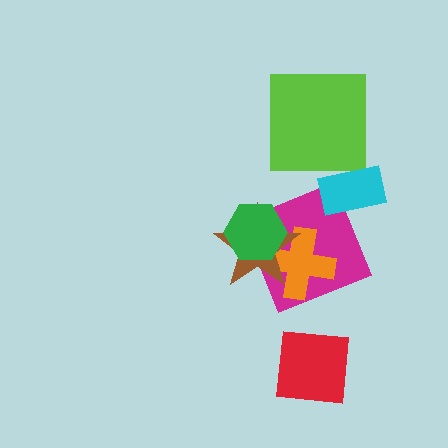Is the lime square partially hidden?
No, no other shape covers it.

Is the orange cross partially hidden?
Yes, it is partially covered by another shape.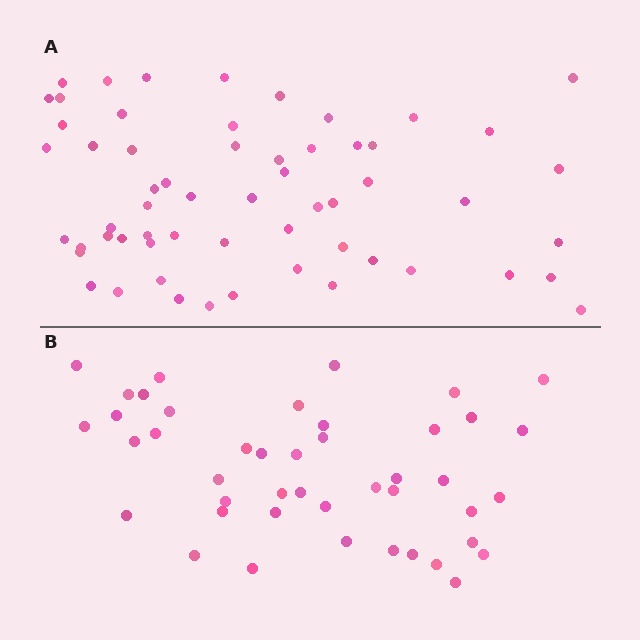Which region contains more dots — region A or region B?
Region A (the top region) has more dots.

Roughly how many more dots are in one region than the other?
Region A has approximately 15 more dots than region B.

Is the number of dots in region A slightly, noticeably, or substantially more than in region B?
Region A has noticeably more, but not dramatically so. The ratio is roughly 1.3 to 1.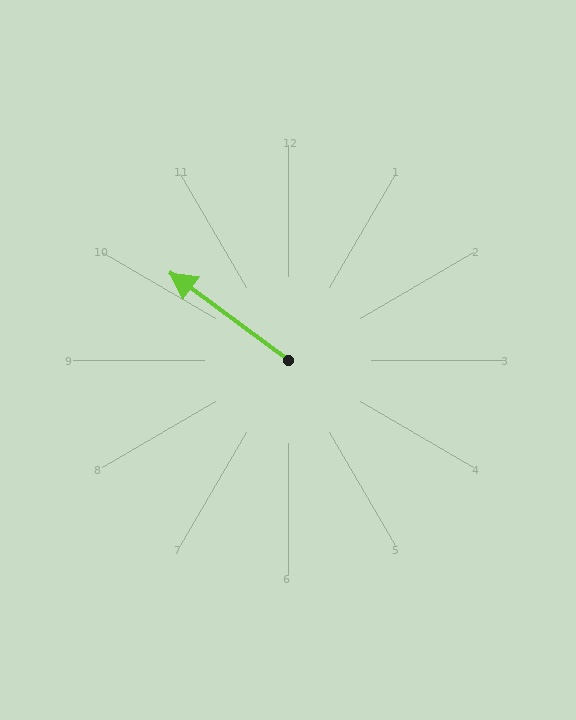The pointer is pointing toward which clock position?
Roughly 10 o'clock.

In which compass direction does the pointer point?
Northwest.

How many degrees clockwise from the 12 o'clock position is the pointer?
Approximately 307 degrees.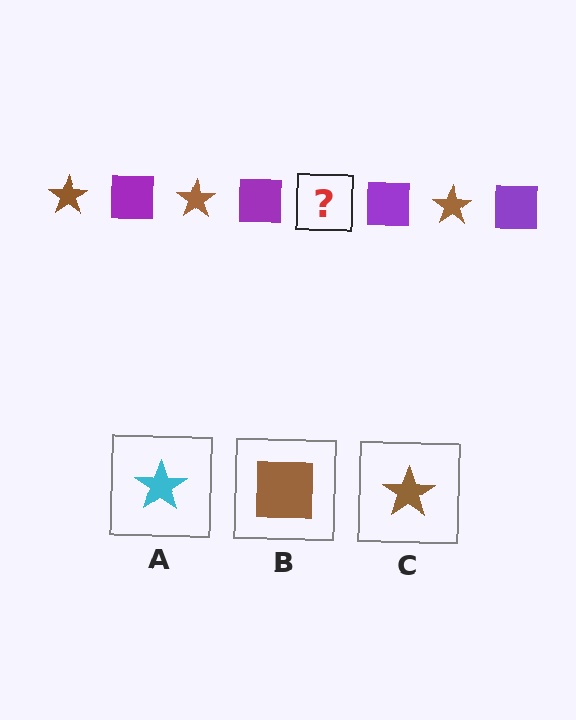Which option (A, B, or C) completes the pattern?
C.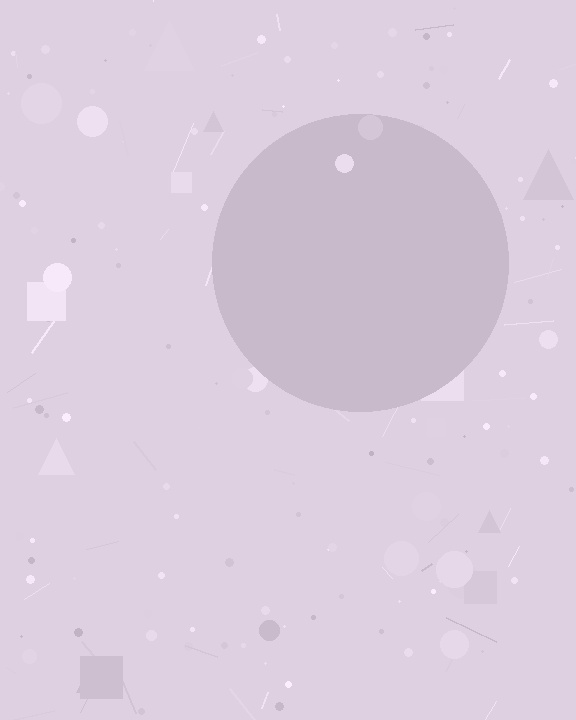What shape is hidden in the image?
A circle is hidden in the image.